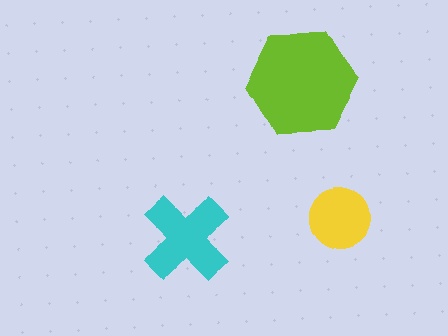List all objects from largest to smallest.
The lime hexagon, the cyan cross, the yellow circle.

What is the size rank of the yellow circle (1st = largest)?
3rd.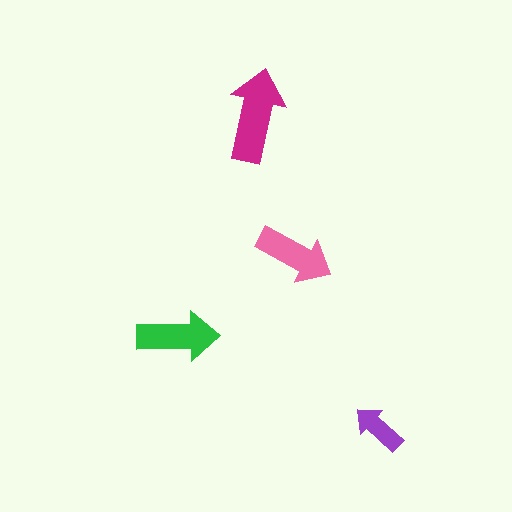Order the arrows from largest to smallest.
the magenta one, the green one, the pink one, the purple one.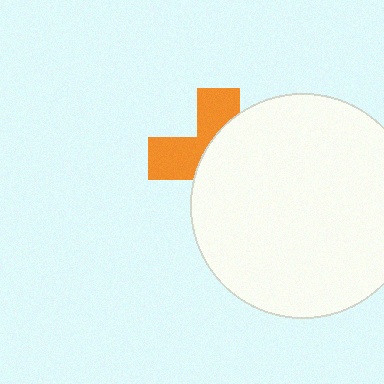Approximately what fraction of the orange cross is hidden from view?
Roughly 61% of the orange cross is hidden behind the white circle.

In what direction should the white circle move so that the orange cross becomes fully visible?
The white circle should move right. That is the shortest direction to clear the overlap and leave the orange cross fully visible.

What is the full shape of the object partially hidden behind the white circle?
The partially hidden object is an orange cross.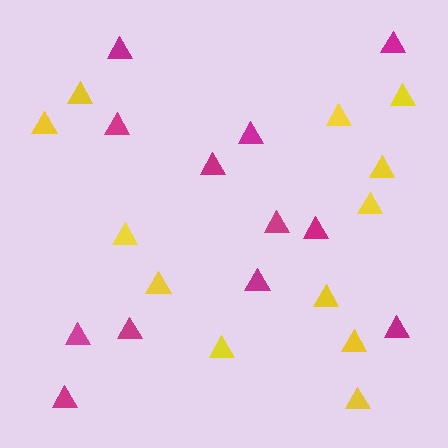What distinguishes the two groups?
There are 2 groups: one group of magenta triangles (12) and one group of yellow triangles (12).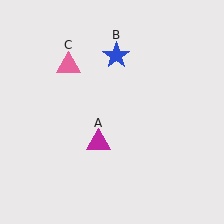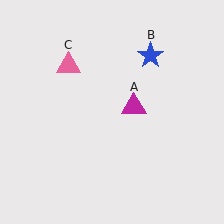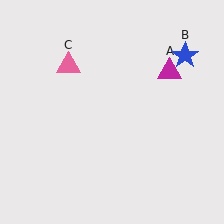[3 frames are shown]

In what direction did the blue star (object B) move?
The blue star (object B) moved right.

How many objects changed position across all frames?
2 objects changed position: magenta triangle (object A), blue star (object B).